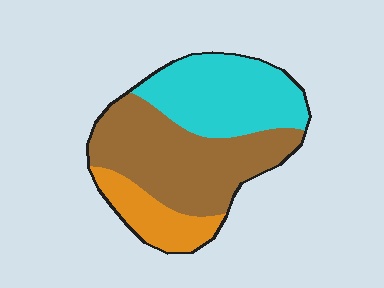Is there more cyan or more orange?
Cyan.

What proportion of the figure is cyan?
Cyan covers around 35% of the figure.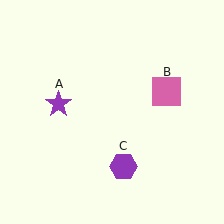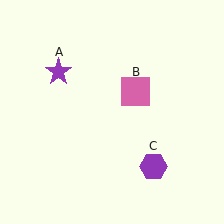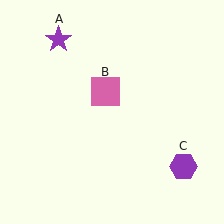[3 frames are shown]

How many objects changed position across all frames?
3 objects changed position: purple star (object A), pink square (object B), purple hexagon (object C).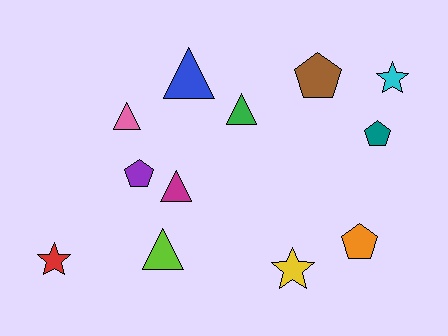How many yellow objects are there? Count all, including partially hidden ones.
There is 1 yellow object.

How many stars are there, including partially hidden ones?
There are 3 stars.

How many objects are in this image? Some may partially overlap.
There are 12 objects.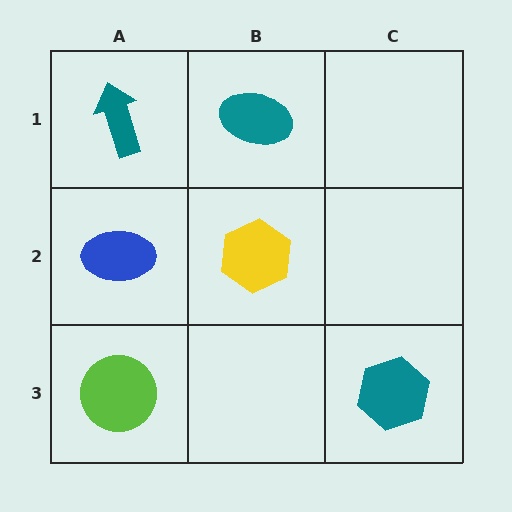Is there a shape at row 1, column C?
No, that cell is empty.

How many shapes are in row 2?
2 shapes.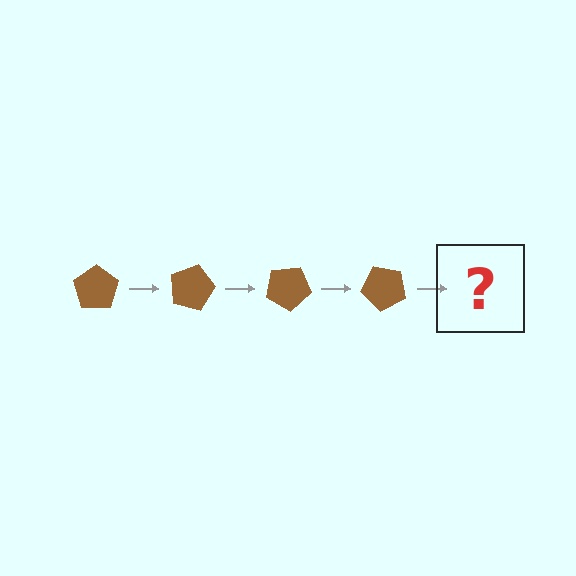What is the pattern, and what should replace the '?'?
The pattern is that the pentagon rotates 15 degrees each step. The '?' should be a brown pentagon rotated 60 degrees.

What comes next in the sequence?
The next element should be a brown pentagon rotated 60 degrees.